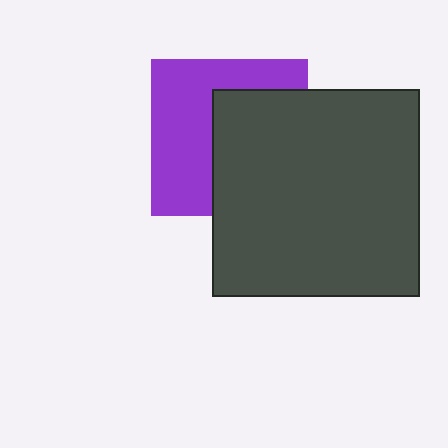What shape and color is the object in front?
The object in front is a dark gray square.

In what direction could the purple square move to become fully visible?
The purple square could move left. That would shift it out from behind the dark gray square entirely.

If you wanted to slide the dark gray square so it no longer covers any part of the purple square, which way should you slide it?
Slide it right — that is the most direct way to separate the two shapes.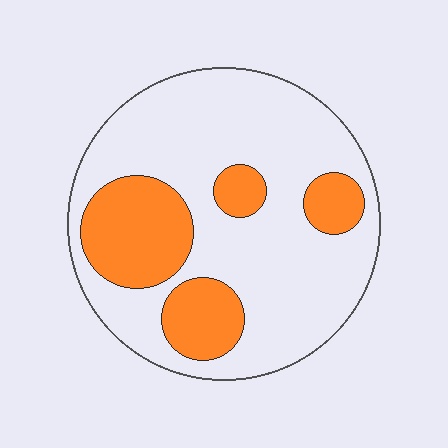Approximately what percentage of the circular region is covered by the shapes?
Approximately 25%.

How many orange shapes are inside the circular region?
4.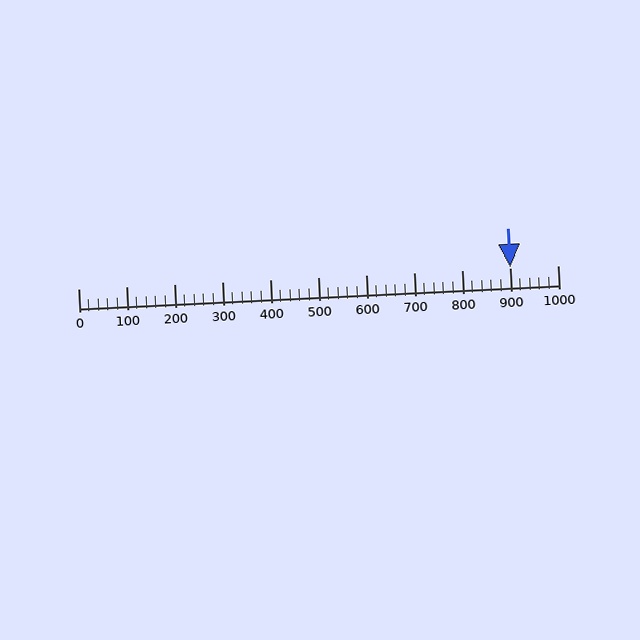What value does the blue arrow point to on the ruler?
The blue arrow points to approximately 900.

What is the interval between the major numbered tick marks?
The major tick marks are spaced 100 units apart.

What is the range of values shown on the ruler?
The ruler shows values from 0 to 1000.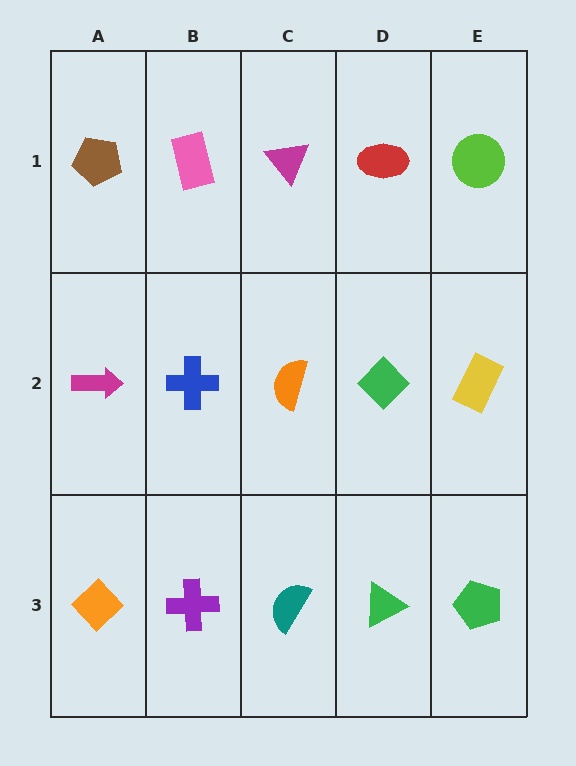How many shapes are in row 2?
5 shapes.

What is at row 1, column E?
A lime circle.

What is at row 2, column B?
A blue cross.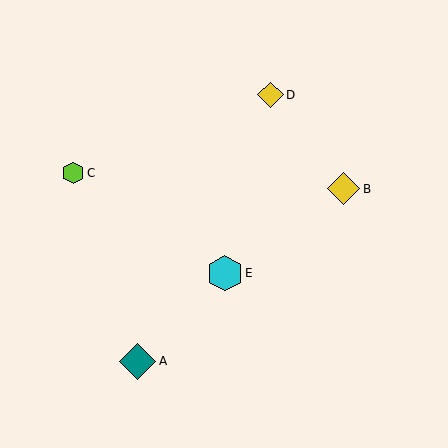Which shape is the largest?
The teal diamond (labeled A) is the largest.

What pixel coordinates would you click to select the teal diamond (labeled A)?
Click at (137, 361) to select the teal diamond A.